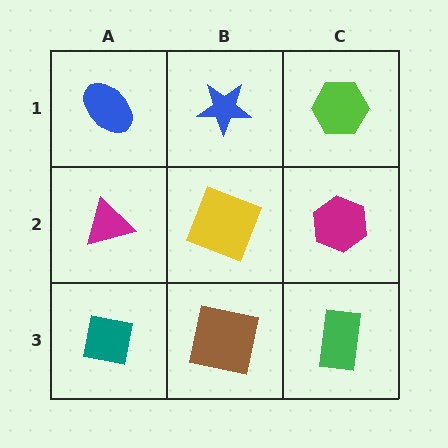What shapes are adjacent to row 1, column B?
A yellow square (row 2, column B), a blue ellipse (row 1, column A), a lime hexagon (row 1, column C).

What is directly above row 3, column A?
A magenta triangle.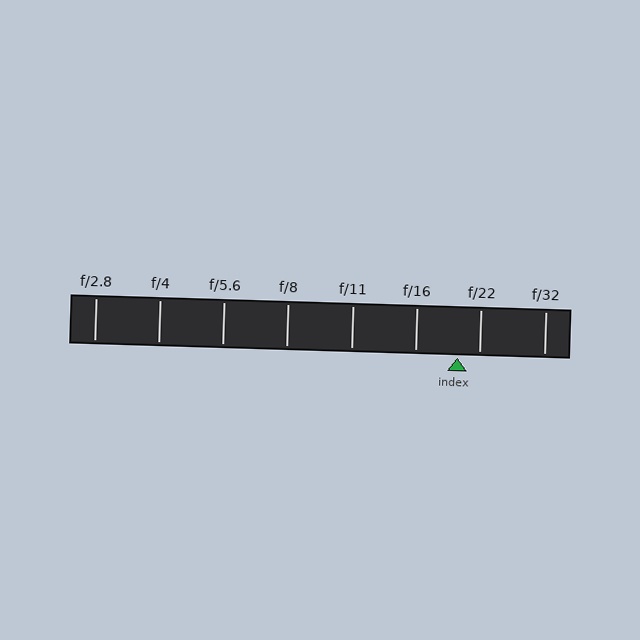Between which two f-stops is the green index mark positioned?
The index mark is between f/16 and f/22.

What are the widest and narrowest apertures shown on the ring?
The widest aperture shown is f/2.8 and the narrowest is f/32.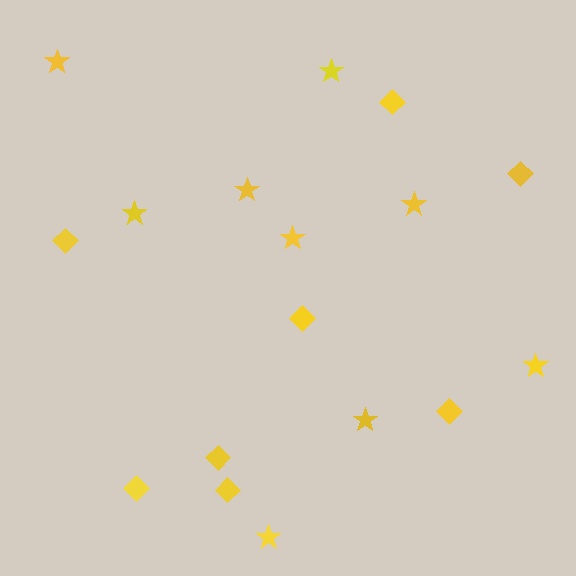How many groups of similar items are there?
There are 2 groups: one group of diamonds (8) and one group of stars (9).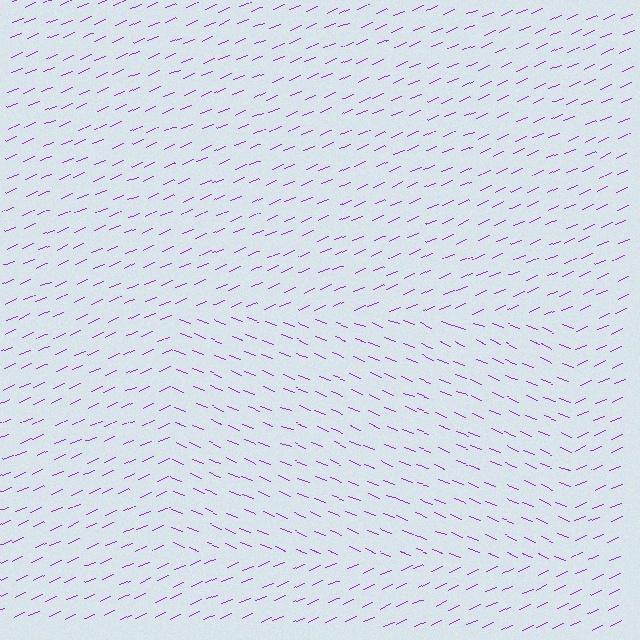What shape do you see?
I see a rectangle.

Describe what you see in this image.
The image is filled with small purple line segments. A rectangle region in the image has lines oriented differently from the surrounding lines, creating a visible texture boundary.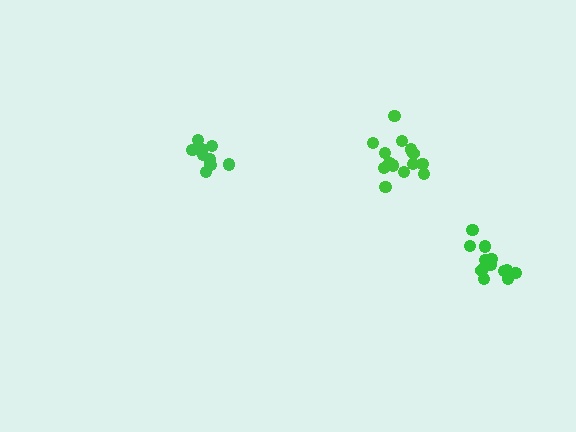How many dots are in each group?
Group 1: 14 dots, Group 2: 9 dots, Group 3: 12 dots (35 total).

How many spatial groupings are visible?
There are 3 spatial groupings.